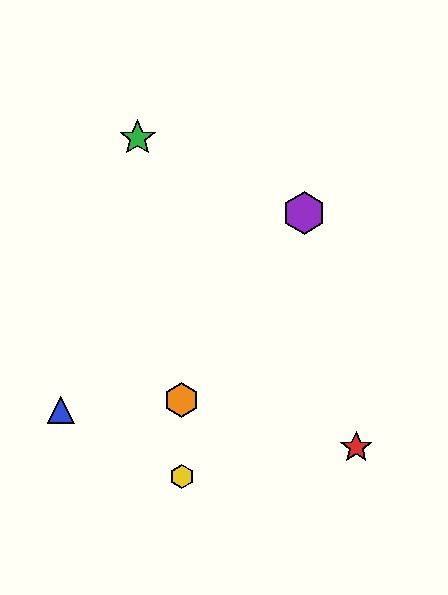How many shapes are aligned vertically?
2 shapes (the yellow hexagon, the orange hexagon) are aligned vertically.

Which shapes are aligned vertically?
The yellow hexagon, the orange hexagon are aligned vertically.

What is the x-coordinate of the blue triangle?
The blue triangle is at x≈61.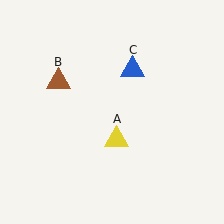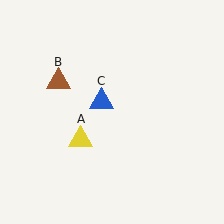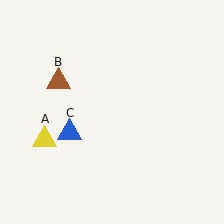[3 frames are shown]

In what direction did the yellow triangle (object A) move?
The yellow triangle (object A) moved left.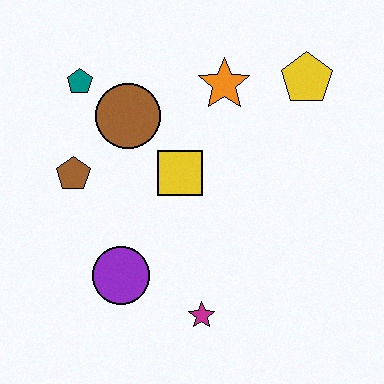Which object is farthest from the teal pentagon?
The magenta star is farthest from the teal pentagon.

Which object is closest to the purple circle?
The magenta star is closest to the purple circle.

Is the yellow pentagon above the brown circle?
Yes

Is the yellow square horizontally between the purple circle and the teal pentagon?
No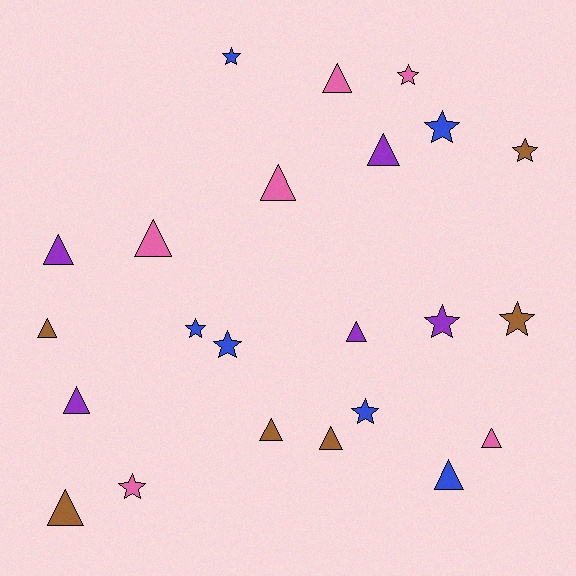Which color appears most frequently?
Pink, with 6 objects.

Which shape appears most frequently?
Triangle, with 13 objects.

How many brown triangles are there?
There are 4 brown triangles.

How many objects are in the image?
There are 23 objects.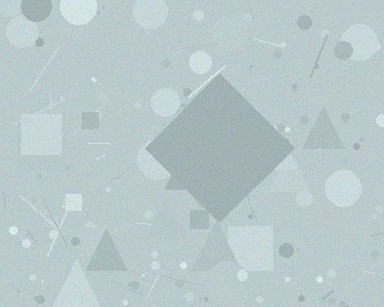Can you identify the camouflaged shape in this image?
The camouflaged shape is a diamond.